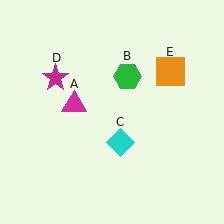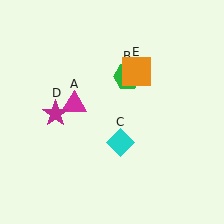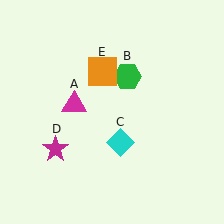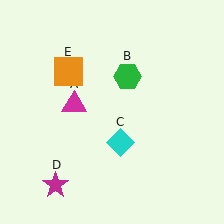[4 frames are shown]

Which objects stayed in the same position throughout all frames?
Magenta triangle (object A) and green hexagon (object B) and cyan diamond (object C) remained stationary.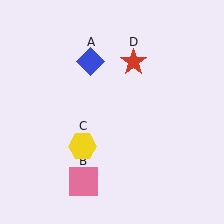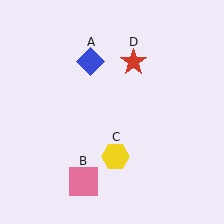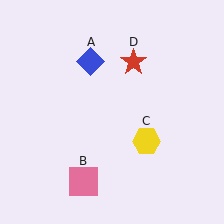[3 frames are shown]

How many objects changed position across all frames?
1 object changed position: yellow hexagon (object C).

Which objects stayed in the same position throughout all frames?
Blue diamond (object A) and pink square (object B) and red star (object D) remained stationary.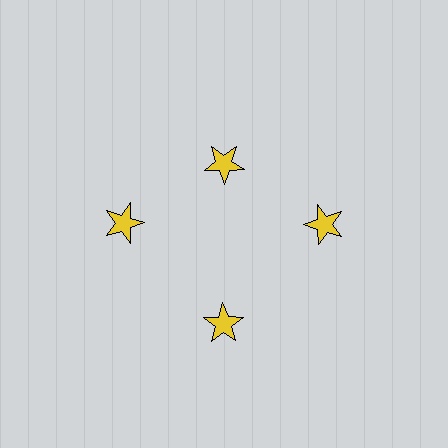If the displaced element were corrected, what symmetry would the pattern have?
It would have 4-fold rotational symmetry — the pattern would map onto itself every 90 degrees.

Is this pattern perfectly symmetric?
No. The 4 yellow stars are arranged in a ring, but one element near the 12 o'clock position is pulled inward toward the center, breaking the 4-fold rotational symmetry.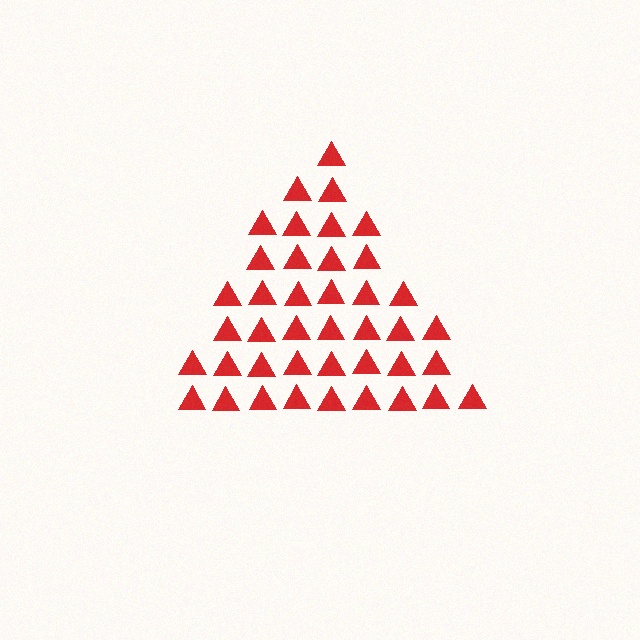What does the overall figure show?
The overall figure shows a triangle.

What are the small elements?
The small elements are triangles.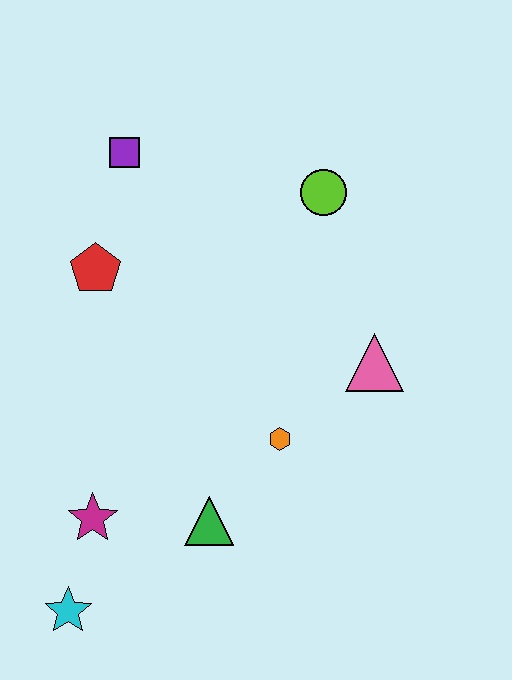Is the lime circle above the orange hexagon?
Yes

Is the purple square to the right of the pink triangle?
No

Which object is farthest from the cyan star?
The lime circle is farthest from the cyan star.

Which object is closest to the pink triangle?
The orange hexagon is closest to the pink triangle.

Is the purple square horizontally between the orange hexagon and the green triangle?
No